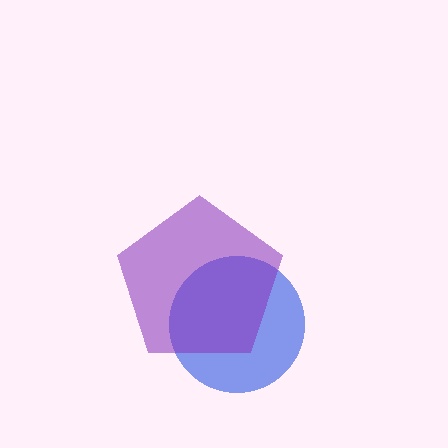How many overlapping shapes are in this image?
There are 2 overlapping shapes in the image.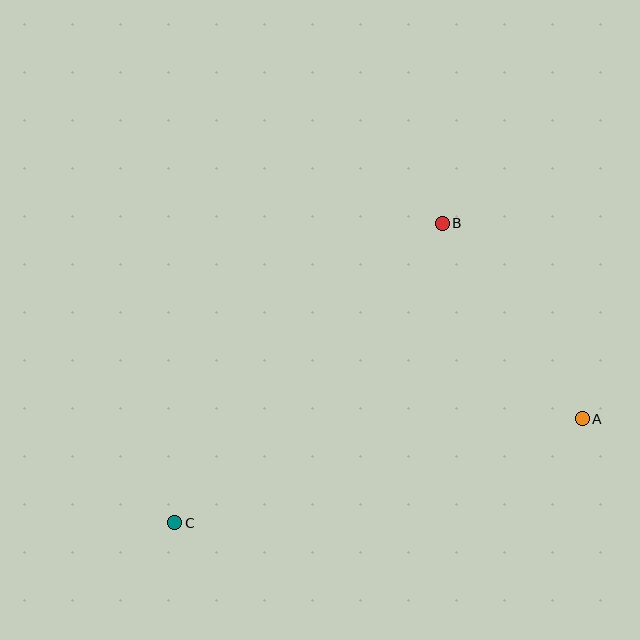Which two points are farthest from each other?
Points A and C are farthest from each other.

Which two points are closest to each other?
Points A and B are closest to each other.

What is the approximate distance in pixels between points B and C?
The distance between B and C is approximately 401 pixels.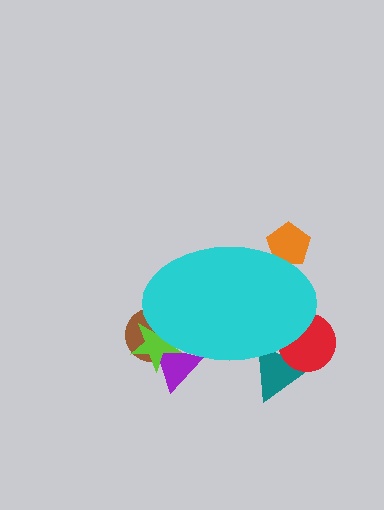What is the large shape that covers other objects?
A cyan ellipse.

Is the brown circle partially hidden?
Yes, the brown circle is partially hidden behind the cyan ellipse.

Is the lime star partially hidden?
Yes, the lime star is partially hidden behind the cyan ellipse.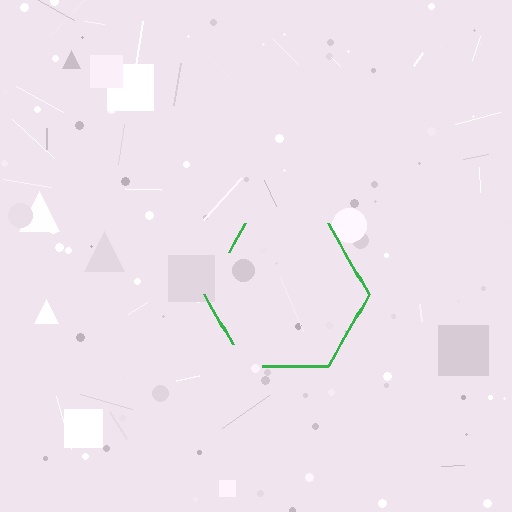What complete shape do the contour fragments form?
The contour fragments form a hexagon.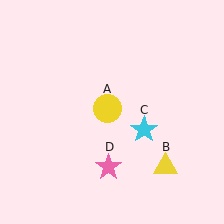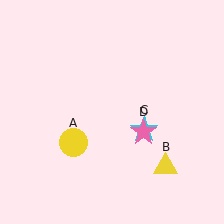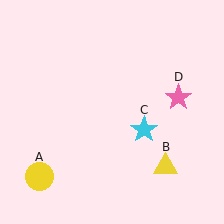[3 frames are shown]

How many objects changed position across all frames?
2 objects changed position: yellow circle (object A), pink star (object D).